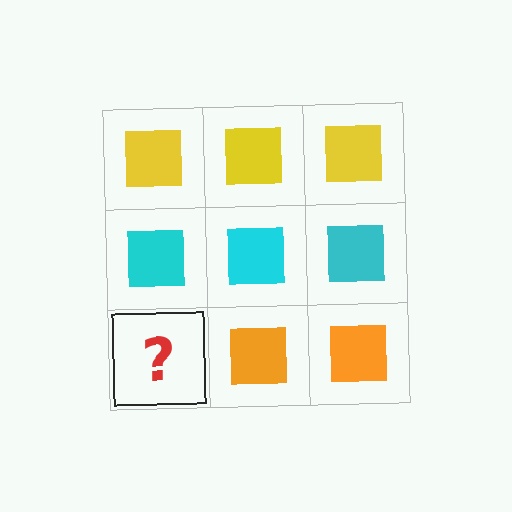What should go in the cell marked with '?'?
The missing cell should contain an orange square.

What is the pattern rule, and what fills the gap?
The rule is that each row has a consistent color. The gap should be filled with an orange square.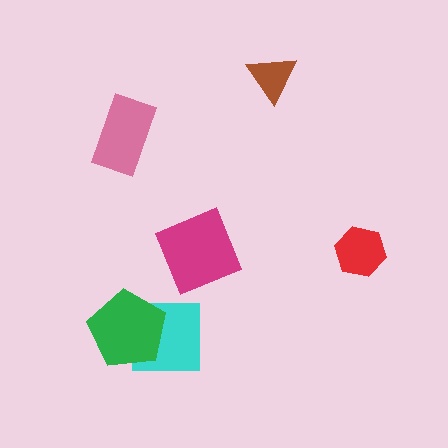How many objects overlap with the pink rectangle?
0 objects overlap with the pink rectangle.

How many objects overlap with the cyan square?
1 object overlaps with the cyan square.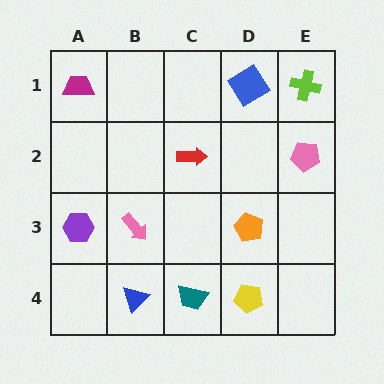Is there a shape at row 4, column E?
No, that cell is empty.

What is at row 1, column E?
A lime cross.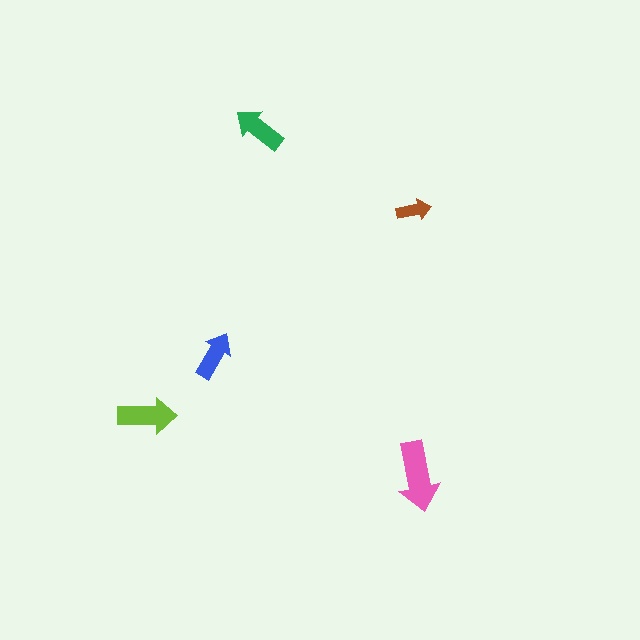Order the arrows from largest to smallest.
the pink one, the lime one, the green one, the blue one, the brown one.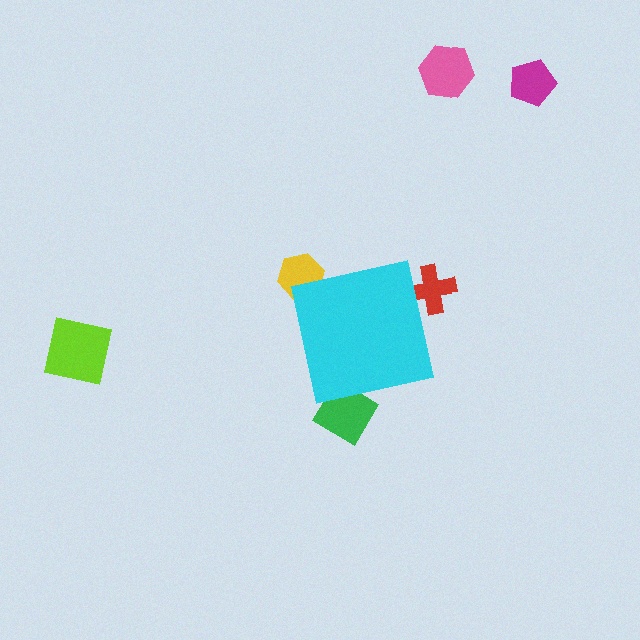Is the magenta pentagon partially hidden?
No, the magenta pentagon is fully visible.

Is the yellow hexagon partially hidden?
Yes, the yellow hexagon is partially hidden behind the cyan square.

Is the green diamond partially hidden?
Yes, the green diamond is partially hidden behind the cyan square.